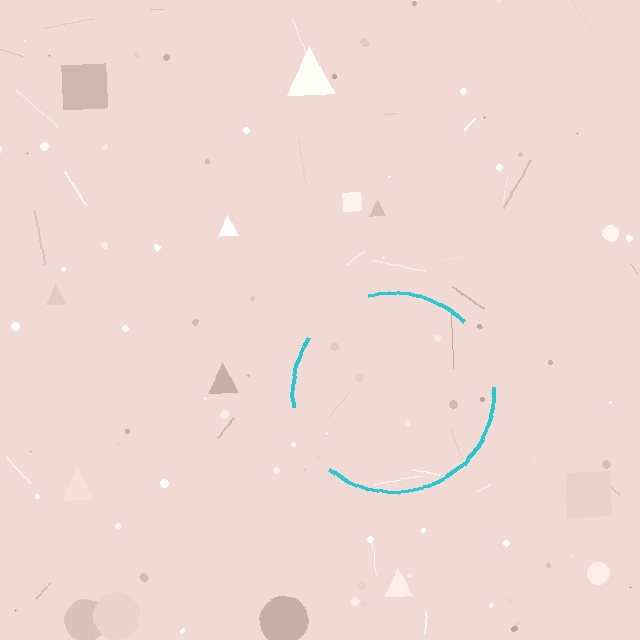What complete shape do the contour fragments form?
The contour fragments form a circle.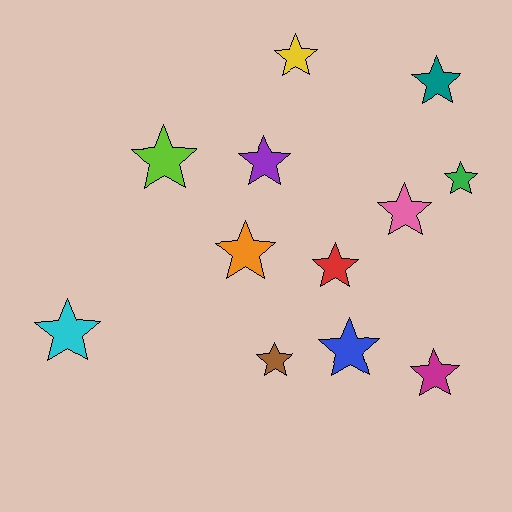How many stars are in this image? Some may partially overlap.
There are 12 stars.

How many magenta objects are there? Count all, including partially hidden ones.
There is 1 magenta object.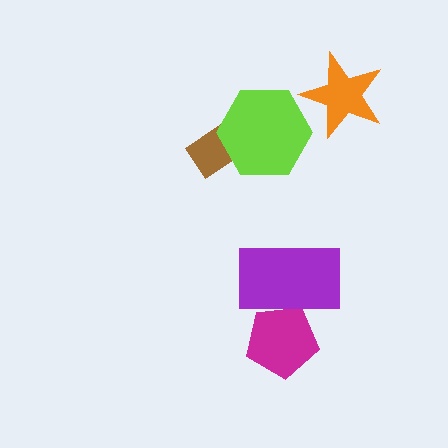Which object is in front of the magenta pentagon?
The purple rectangle is in front of the magenta pentagon.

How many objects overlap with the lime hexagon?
1 object overlaps with the lime hexagon.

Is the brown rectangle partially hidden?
Yes, it is partially covered by another shape.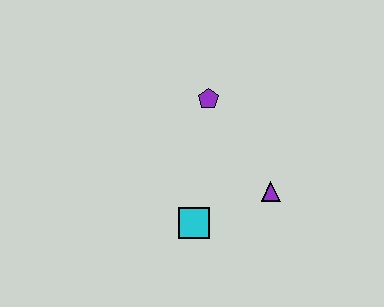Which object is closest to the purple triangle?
The cyan square is closest to the purple triangle.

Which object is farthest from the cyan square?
The purple pentagon is farthest from the cyan square.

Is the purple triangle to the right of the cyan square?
Yes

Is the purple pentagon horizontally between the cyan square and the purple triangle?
Yes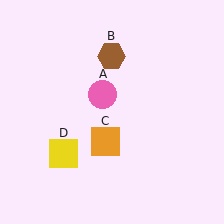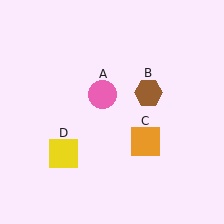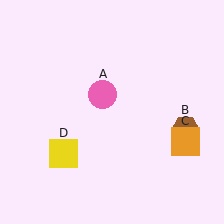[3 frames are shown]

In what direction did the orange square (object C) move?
The orange square (object C) moved right.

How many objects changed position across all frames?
2 objects changed position: brown hexagon (object B), orange square (object C).